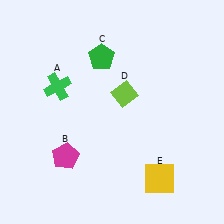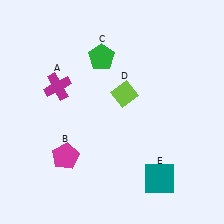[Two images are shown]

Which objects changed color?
A changed from green to magenta. E changed from yellow to teal.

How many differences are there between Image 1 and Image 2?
There are 2 differences between the two images.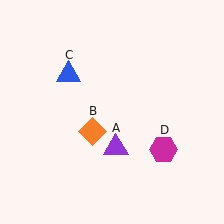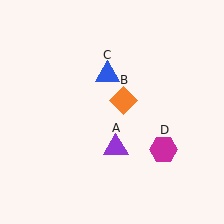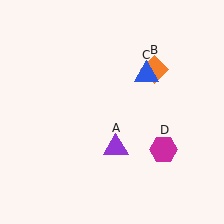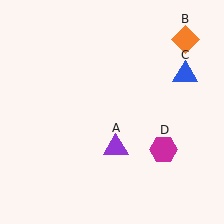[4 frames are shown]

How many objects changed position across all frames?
2 objects changed position: orange diamond (object B), blue triangle (object C).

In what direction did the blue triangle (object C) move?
The blue triangle (object C) moved right.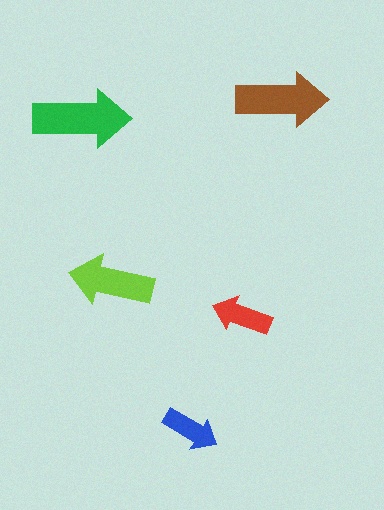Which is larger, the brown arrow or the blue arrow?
The brown one.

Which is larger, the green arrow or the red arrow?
The green one.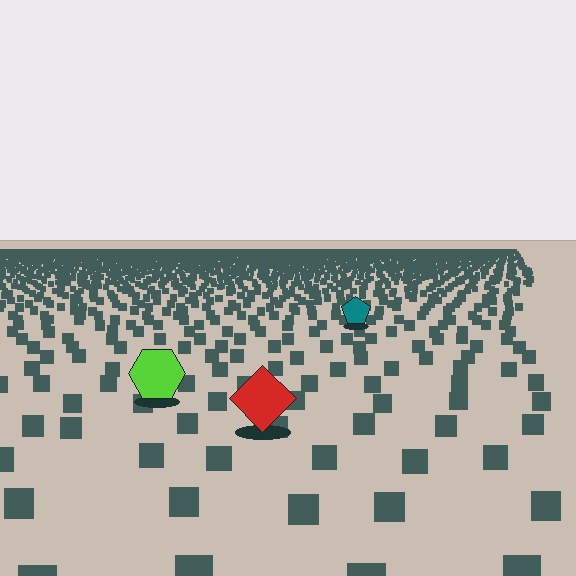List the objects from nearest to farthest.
From nearest to farthest: the red diamond, the lime hexagon, the teal pentagon.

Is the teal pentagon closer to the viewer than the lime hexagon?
No. The lime hexagon is closer — you can tell from the texture gradient: the ground texture is coarser near it.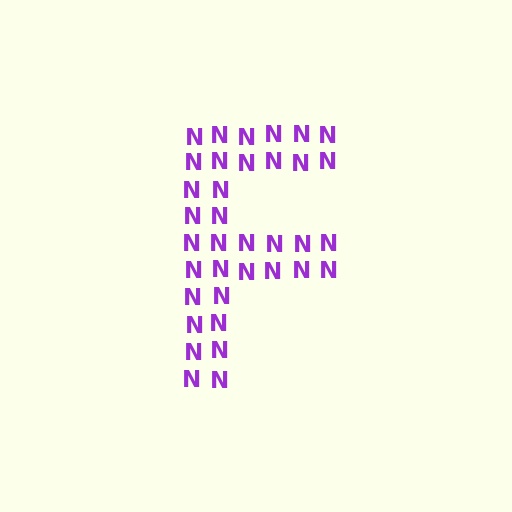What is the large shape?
The large shape is the letter F.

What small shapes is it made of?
It is made of small letter N's.